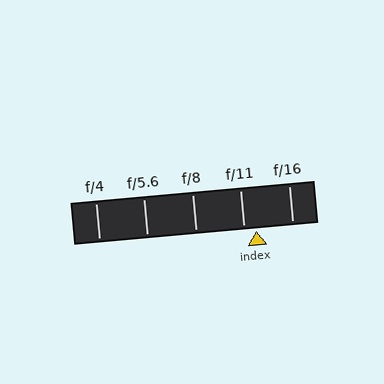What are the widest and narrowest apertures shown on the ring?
The widest aperture shown is f/4 and the narrowest is f/16.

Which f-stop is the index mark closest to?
The index mark is closest to f/11.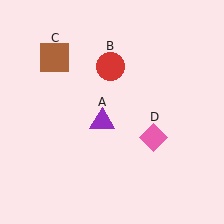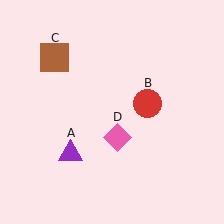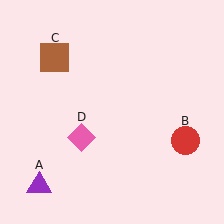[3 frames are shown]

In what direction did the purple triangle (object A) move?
The purple triangle (object A) moved down and to the left.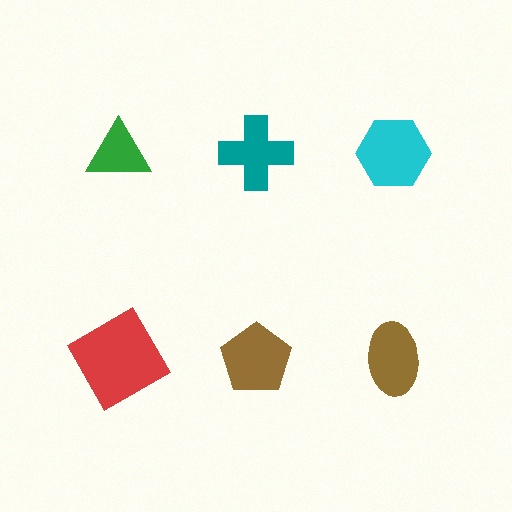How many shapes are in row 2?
3 shapes.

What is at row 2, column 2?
A brown pentagon.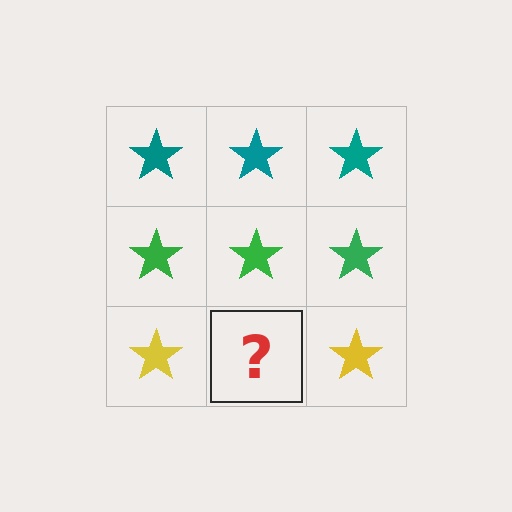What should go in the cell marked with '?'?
The missing cell should contain a yellow star.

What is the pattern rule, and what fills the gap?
The rule is that each row has a consistent color. The gap should be filled with a yellow star.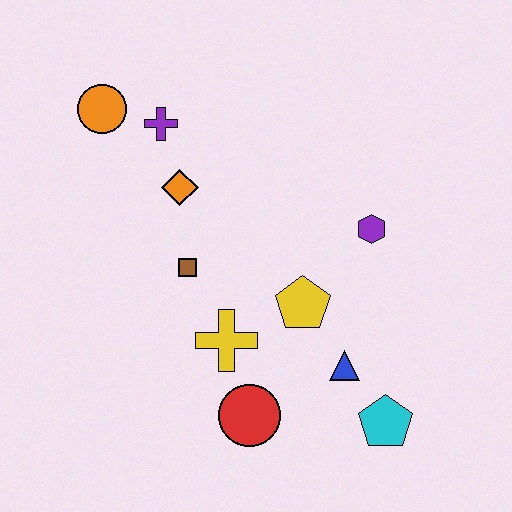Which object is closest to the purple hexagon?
The yellow pentagon is closest to the purple hexagon.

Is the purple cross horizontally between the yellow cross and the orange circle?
Yes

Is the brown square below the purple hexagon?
Yes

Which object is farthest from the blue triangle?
The orange circle is farthest from the blue triangle.